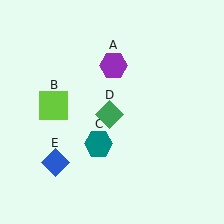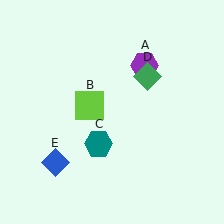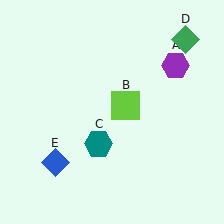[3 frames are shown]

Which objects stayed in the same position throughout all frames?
Teal hexagon (object C) and blue diamond (object E) remained stationary.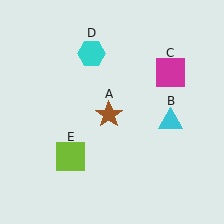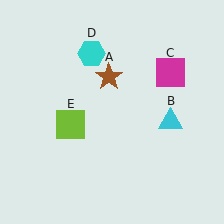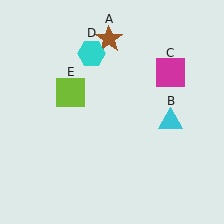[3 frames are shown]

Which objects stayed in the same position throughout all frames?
Cyan triangle (object B) and magenta square (object C) and cyan hexagon (object D) remained stationary.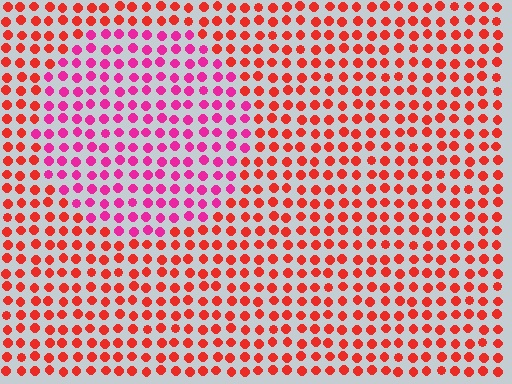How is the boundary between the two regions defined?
The boundary is defined purely by a slight shift in hue (about 40 degrees). Spacing, size, and orientation are identical on both sides.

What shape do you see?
I see a circle.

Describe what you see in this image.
The image is filled with small red elements in a uniform arrangement. A circle-shaped region is visible where the elements are tinted to a slightly different hue, forming a subtle color boundary.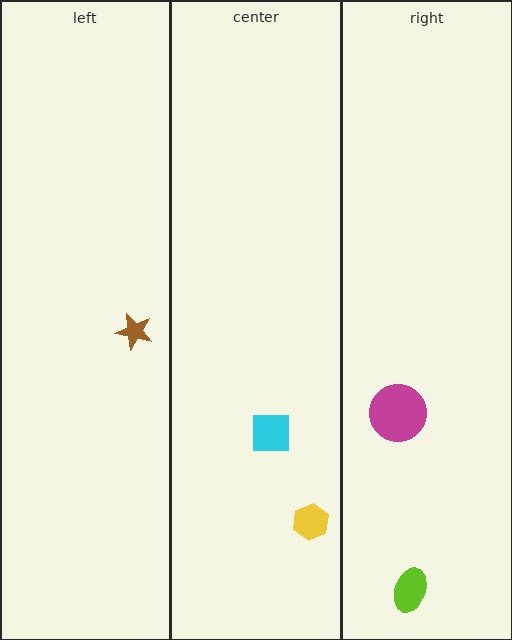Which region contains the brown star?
The left region.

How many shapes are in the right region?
2.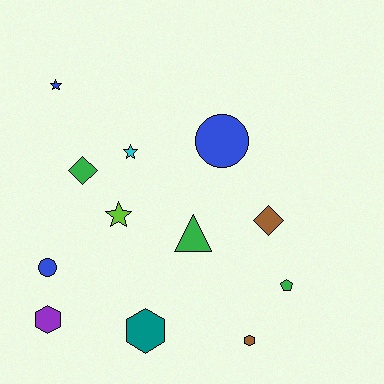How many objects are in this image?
There are 12 objects.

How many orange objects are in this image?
There are no orange objects.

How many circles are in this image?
There are 2 circles.